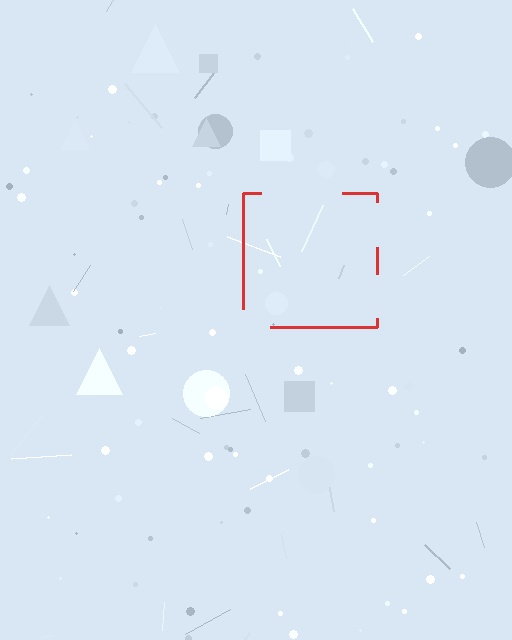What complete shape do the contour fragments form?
The contour fragments form a square.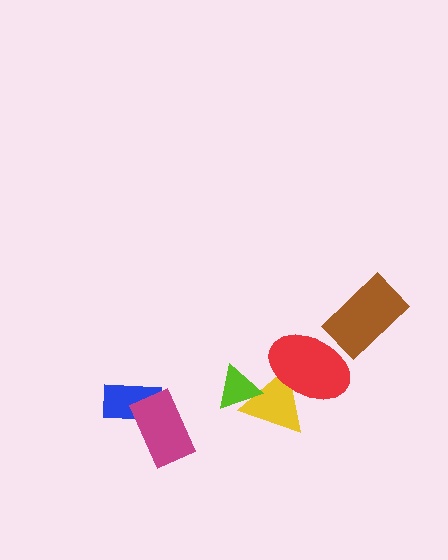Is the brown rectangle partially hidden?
No, no other shape covers it.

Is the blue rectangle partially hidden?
Yes, it is partially covered by another shape.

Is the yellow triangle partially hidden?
Yes, it is partially covered by another shape.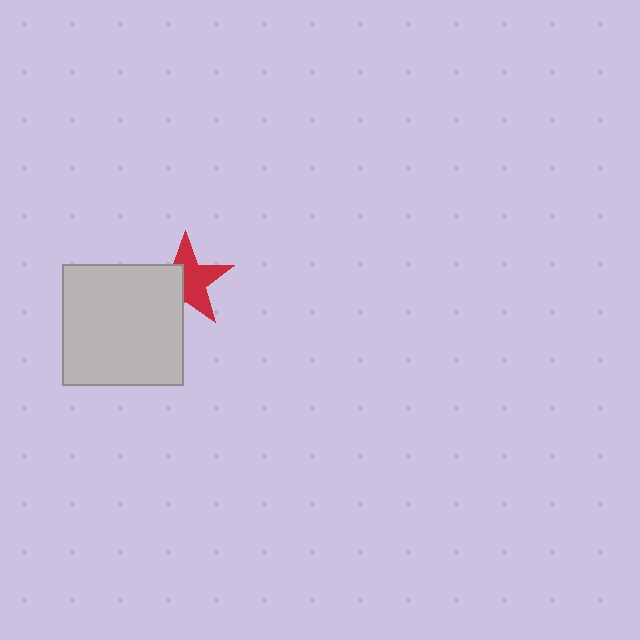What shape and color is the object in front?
The object in front is a light gray square.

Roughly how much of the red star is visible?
About half of it is visible (roughly 60%).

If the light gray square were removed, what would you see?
You would see the complete red star.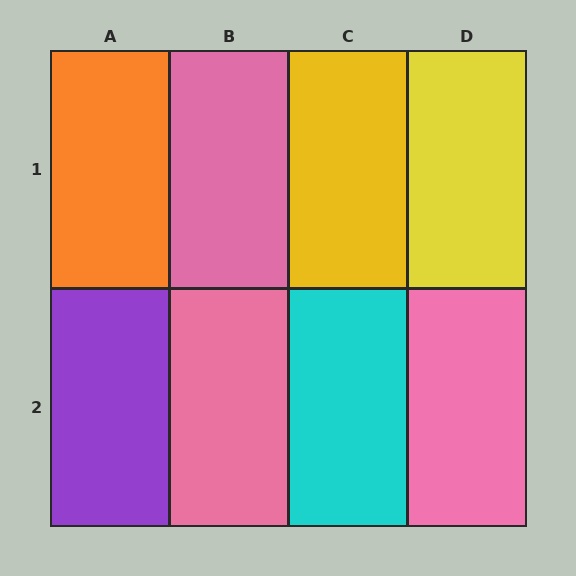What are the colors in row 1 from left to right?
Orange, pink, yellow, yellow.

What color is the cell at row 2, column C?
Cyan.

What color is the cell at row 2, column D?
Pink.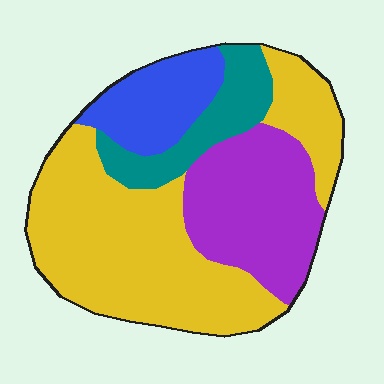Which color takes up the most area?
Yellow, at roughly 50%.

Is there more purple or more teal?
Purple.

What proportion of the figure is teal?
Teal covers roughly 10% of the figure.